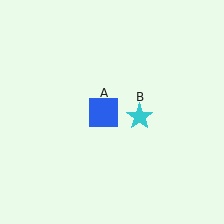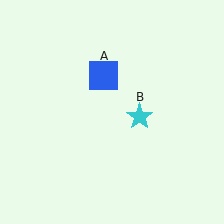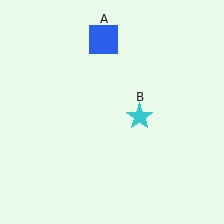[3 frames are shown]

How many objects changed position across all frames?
1 object changed position: blue square (object A).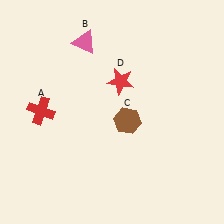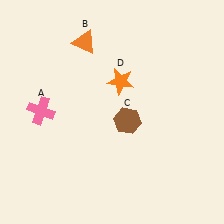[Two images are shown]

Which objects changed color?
A changed from red to pink. B changed from pink to orange. D changed from red to orange.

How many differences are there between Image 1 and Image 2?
There are 3 differences between the two images.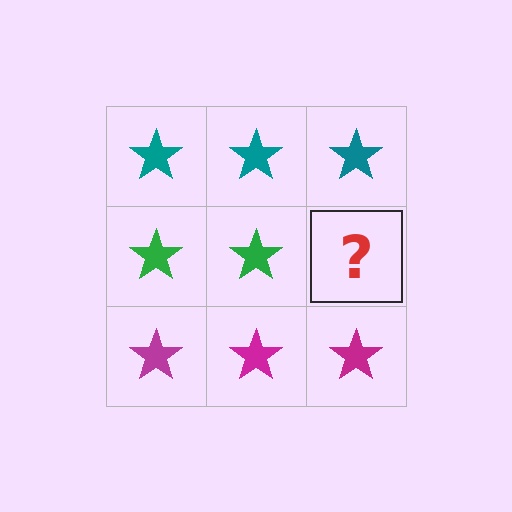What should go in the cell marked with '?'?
The missing cell should contain a green star.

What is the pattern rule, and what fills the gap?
The rule is that each row has a consistent color. The gap should be filled with a green star.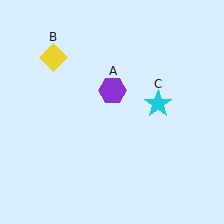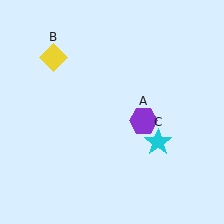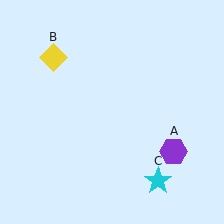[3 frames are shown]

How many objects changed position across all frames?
2 objects changed position: purple hexagon (object A), cyan star (object C).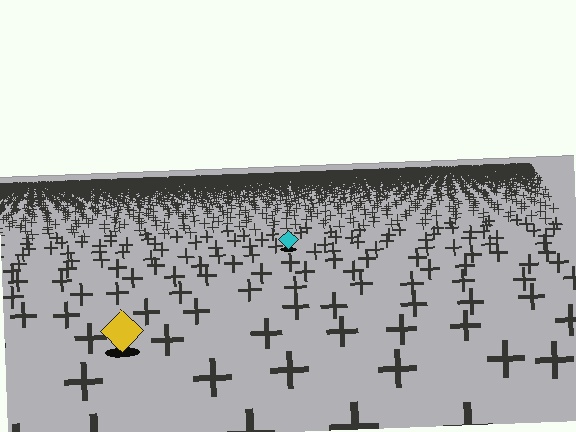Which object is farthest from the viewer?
The cyan diamond is farthest from the viewer. It appears smaller and the ground texture around it is denser.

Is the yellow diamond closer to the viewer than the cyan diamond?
Yes. The yellow diamond is closer — you can tell from the texture gradient: the ground texture is coarser near it.